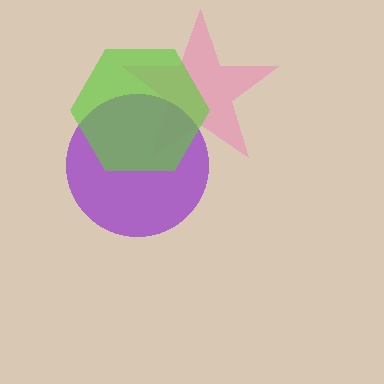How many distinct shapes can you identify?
There are 3 distinct shapes: a pink star, a purple circle, a lime hexagon.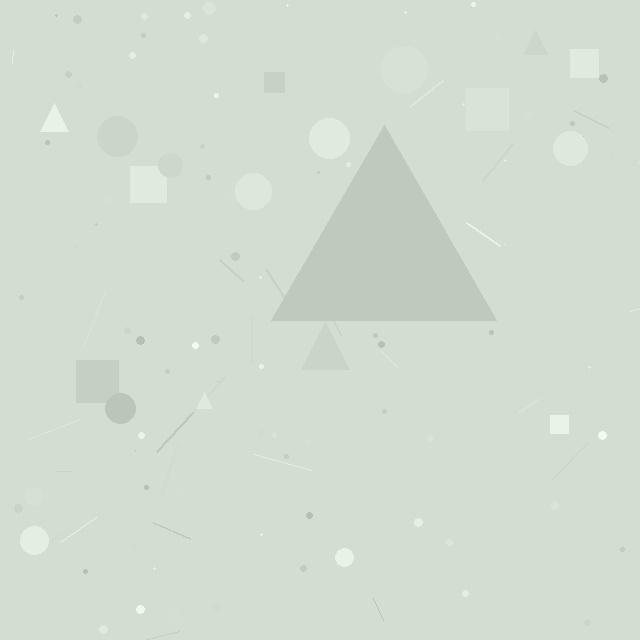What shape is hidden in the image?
A triangle is hidden in the image.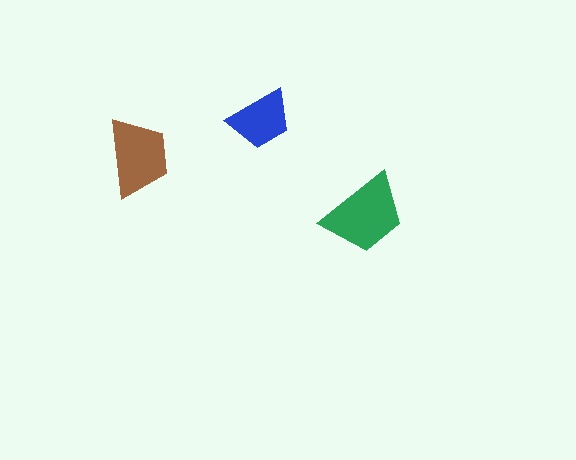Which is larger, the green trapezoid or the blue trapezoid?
The green one.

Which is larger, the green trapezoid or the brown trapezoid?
The green one.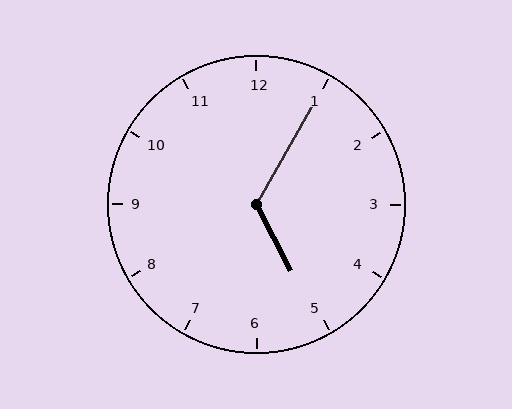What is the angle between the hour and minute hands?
Approximately 122 degrees.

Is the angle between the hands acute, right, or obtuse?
It is obtuse.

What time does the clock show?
5:05.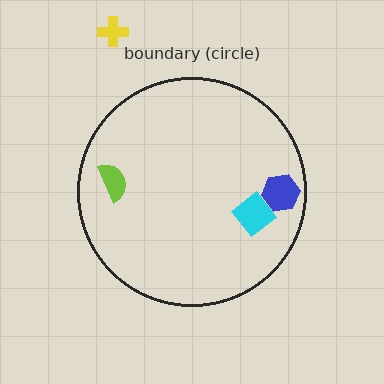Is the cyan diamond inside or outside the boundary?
Inside.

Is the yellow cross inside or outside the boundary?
Outside.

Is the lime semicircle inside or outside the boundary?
Inside.